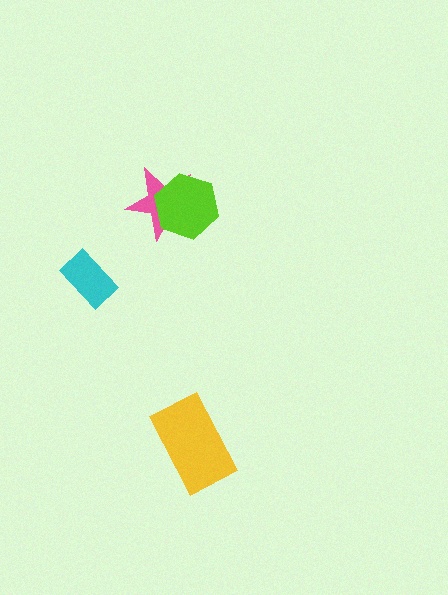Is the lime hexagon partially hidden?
No, no other shape covers it.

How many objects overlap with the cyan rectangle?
0 objects overlap with the cyan rectangle.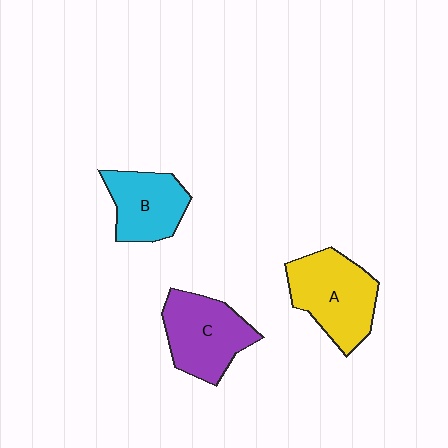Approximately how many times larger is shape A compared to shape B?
Approximately 1.3 times.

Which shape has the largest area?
Shape A (yellow).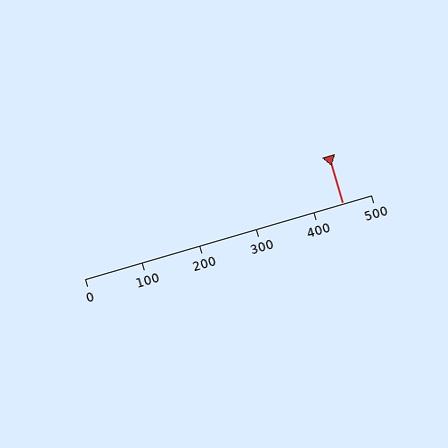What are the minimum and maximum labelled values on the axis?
The axis runs from 0 to 500.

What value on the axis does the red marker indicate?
The marker indicates approximately 450.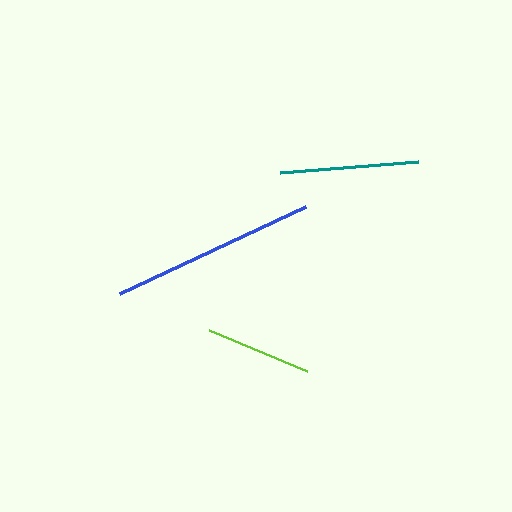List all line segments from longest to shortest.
From longest to shortest: blue, teal, lime.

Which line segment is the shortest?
The lime line is the shortest at approximately 106 pixels.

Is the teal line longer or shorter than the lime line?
The teal line is longer than the lime line.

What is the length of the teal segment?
The teal segment is approximately 138 pixels long.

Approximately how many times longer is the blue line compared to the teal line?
The blue line is approximately 1.5 times the length of the teal line.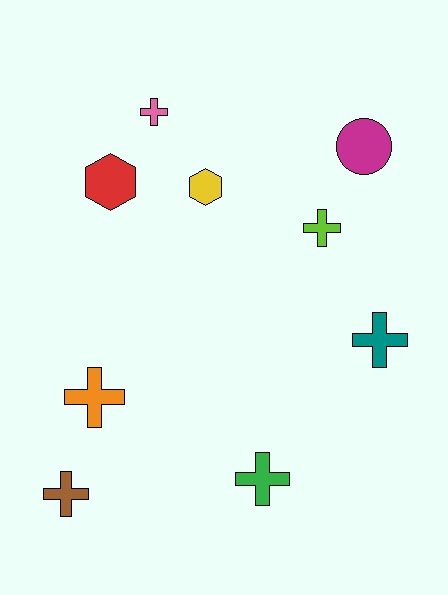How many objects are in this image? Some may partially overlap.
There are 9 objects.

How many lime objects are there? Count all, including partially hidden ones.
There is 1 lime object.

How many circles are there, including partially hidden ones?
There is 1 circle.